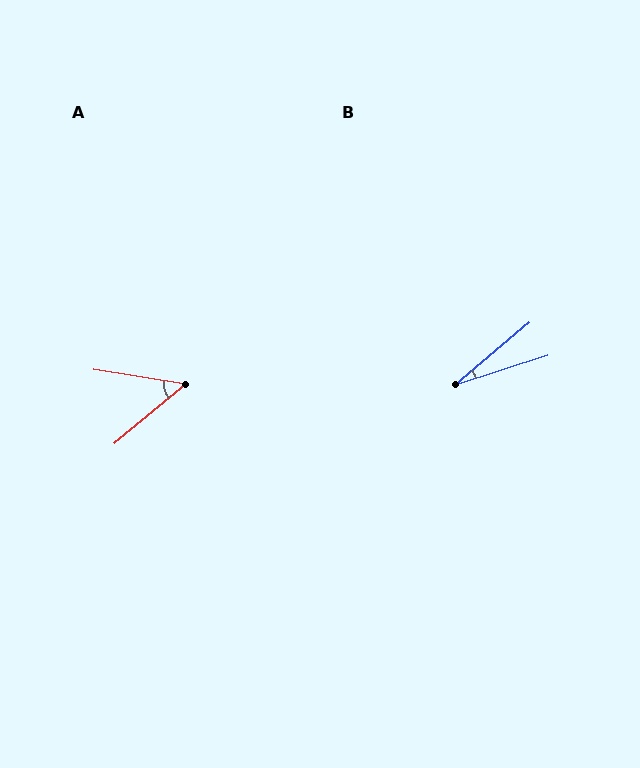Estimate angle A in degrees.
Approximately 49 degrees.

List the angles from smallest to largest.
B (23°), A (49°).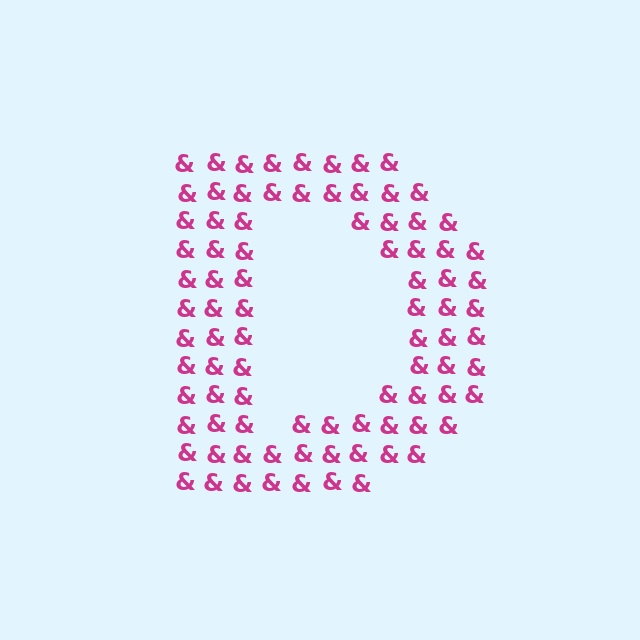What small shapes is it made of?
It is made of small ampersands.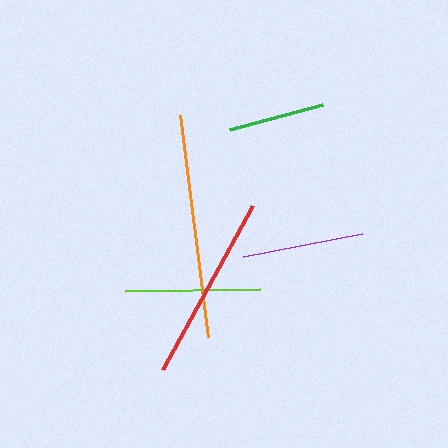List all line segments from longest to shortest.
From longest to shortest: orange, red, lime, purple, green.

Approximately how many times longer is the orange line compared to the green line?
The orange line is approximately 2.3 times the length of the green line.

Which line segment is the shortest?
The green line is the shortest at approximately 96 pixels.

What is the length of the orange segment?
The orange segment is approximately 224 pixels long.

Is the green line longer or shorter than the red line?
The red line is longer than the green line.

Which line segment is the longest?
The orange line is the longest at approximately 224 pixels.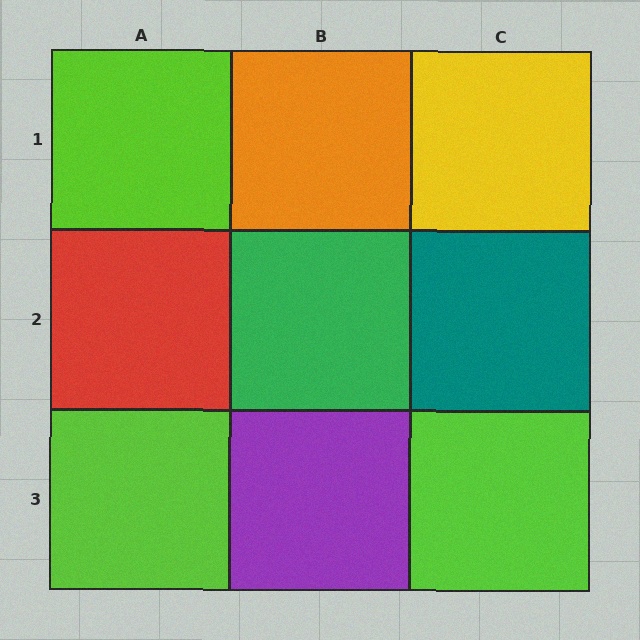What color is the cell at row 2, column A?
Red.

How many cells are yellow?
1 cell is yellow.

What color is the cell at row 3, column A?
Lime.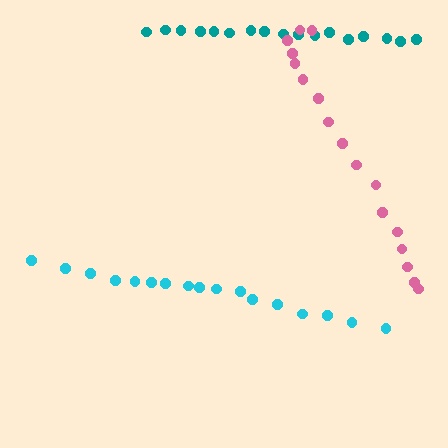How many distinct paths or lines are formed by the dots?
There are 3 distinct paths.